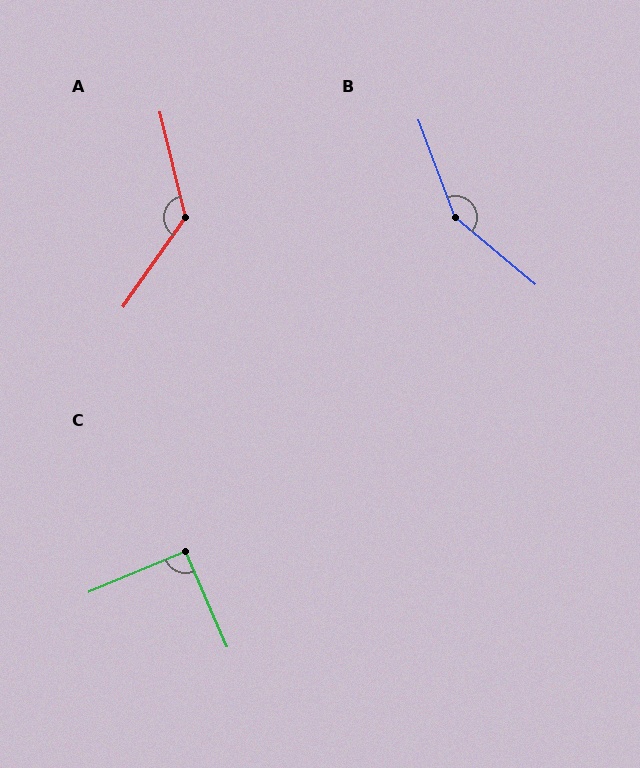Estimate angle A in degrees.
Approximately 132 degrees.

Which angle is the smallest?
C, at approximately 91 degrees.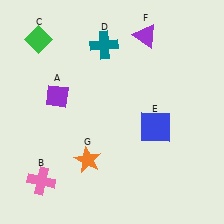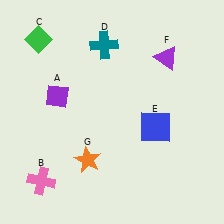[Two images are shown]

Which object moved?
The purple triangle (F) moved down.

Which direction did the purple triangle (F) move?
The purple triangle (F) moved down.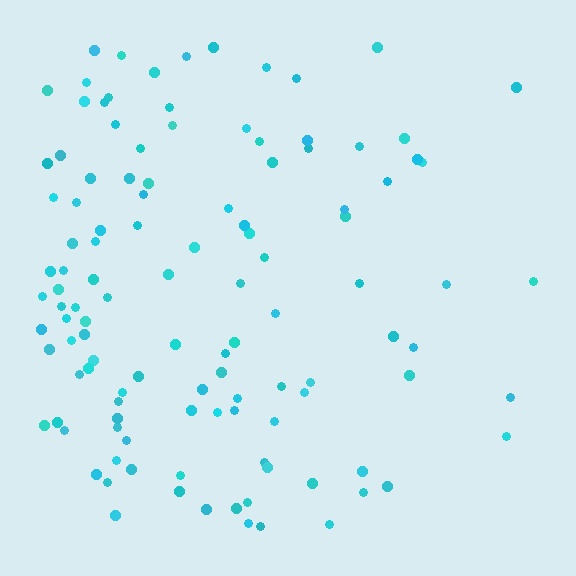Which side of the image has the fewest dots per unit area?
The right.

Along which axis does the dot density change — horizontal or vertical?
Horizontal.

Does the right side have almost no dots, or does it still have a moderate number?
Still a moderate number, just noticeably fewer than the left.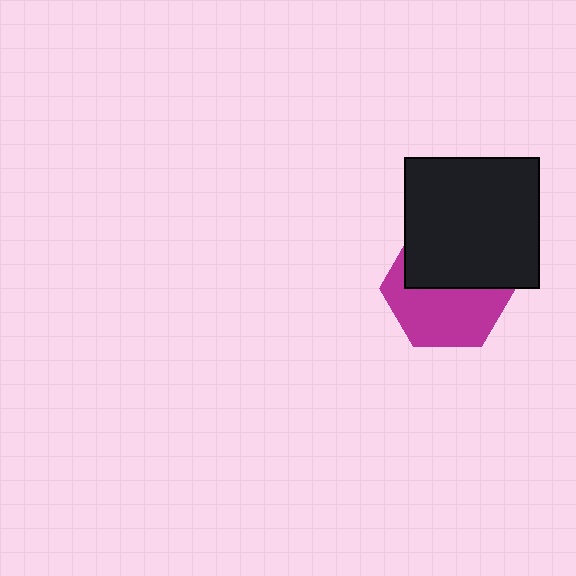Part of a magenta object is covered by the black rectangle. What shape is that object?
It is a hexagon.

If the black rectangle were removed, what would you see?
You would see the complete magenta hexagon.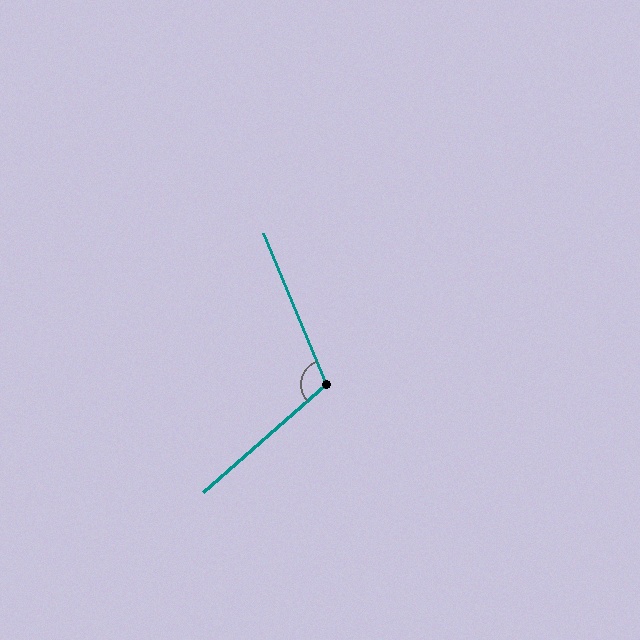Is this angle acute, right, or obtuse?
It is obtuse.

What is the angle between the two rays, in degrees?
Approximately 109 degrees.